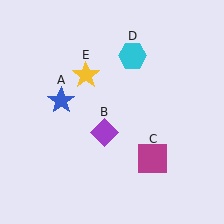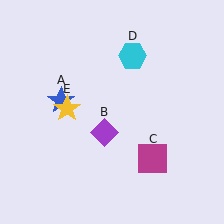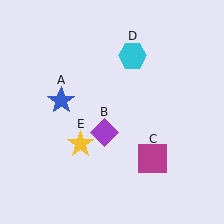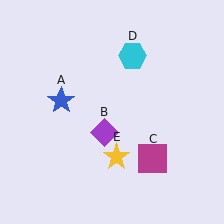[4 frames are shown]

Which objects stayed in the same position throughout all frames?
Blue star (object A) and purple diamond (object B) and magenta square (object C) and cyan hexagon (object D) remained stationary.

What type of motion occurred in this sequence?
The yellow star (object E) rotated counterclockwise around the center of the scene.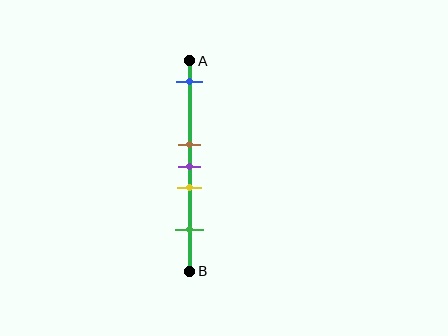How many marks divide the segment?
There are 5 marks dividing the segment.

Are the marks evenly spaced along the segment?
No, the marks are not evenly spaced.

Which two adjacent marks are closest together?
The brown and purple marks are the closest adjacent pair.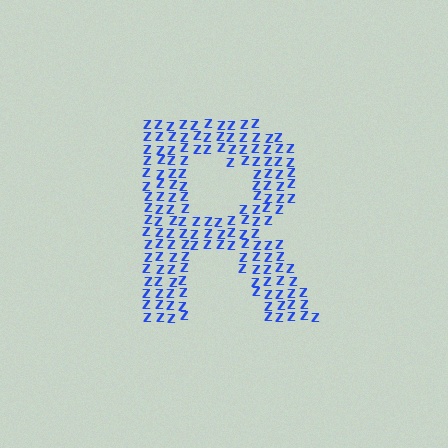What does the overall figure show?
The overall figure shows the letter R.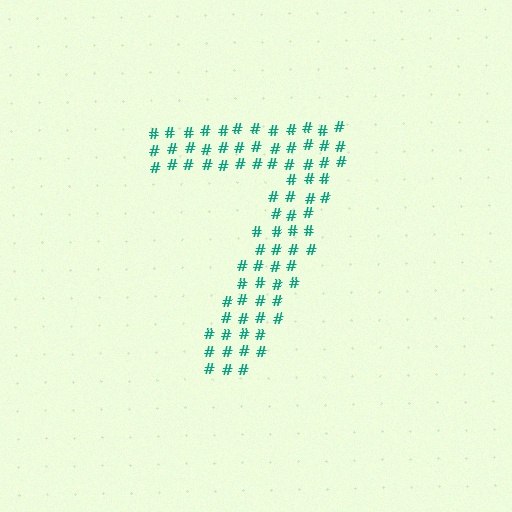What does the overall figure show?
The overall figure shows the digit 7.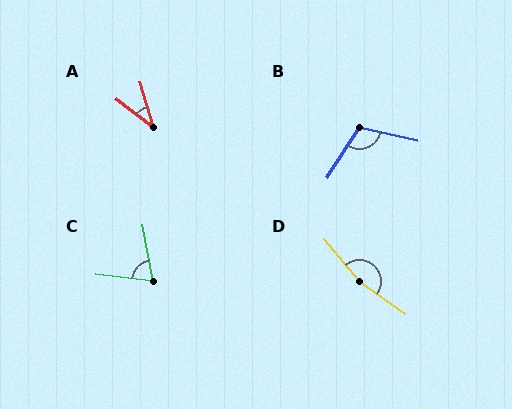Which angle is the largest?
D, at approximately 164 degrees.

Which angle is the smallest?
A, at approximately 37 degrees.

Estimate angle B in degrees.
Approximately 109 degrees.